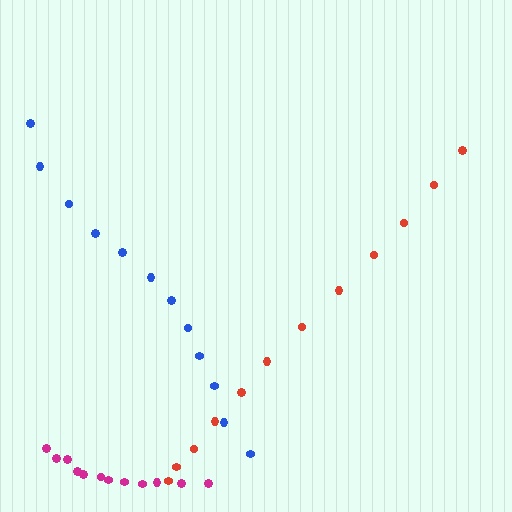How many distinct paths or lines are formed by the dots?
There are 3 distinct paths.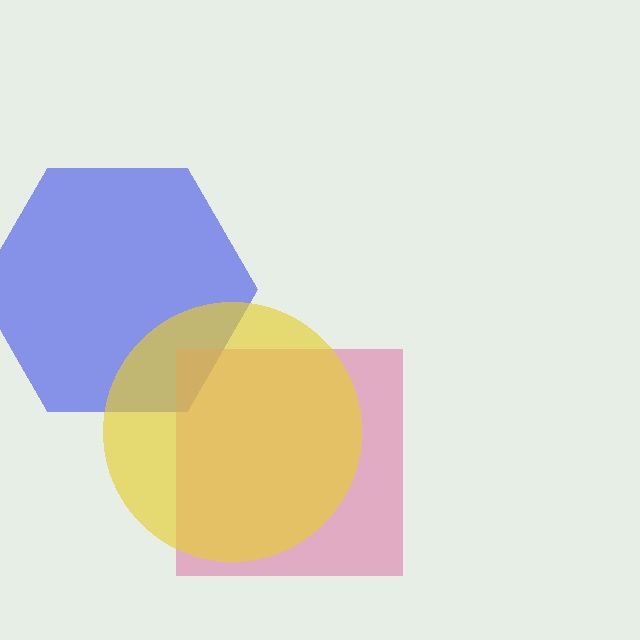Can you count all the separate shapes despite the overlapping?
Yes, there are 3 separate shapes.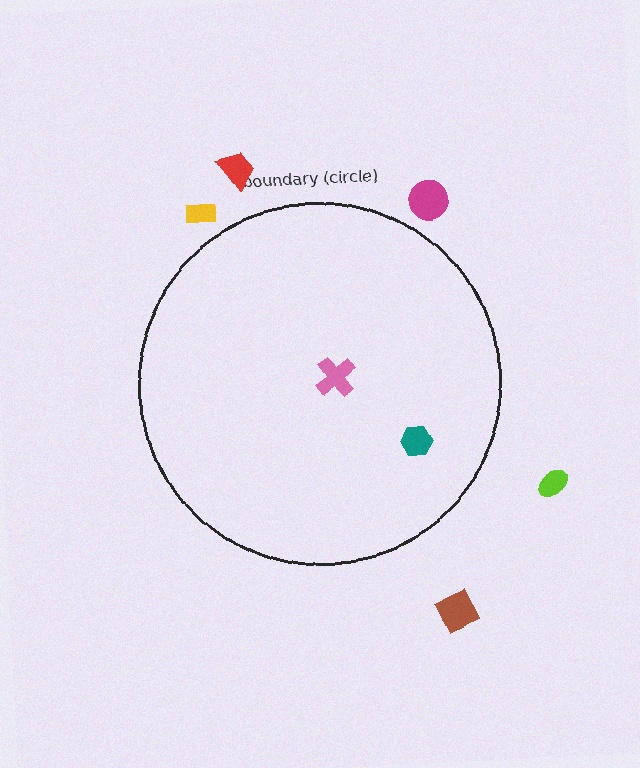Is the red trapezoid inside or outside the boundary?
Outside.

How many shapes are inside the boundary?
2 inside, 5 outside.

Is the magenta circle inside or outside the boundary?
Outside.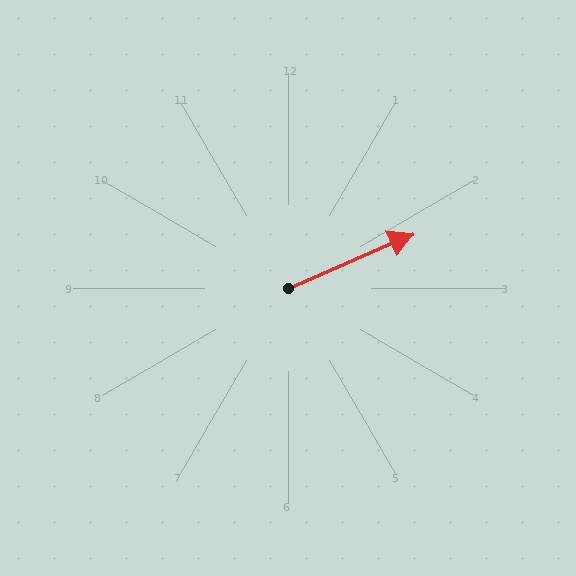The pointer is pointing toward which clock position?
Roughly 2 o'clock.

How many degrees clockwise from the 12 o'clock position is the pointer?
Approximately 66 degrees.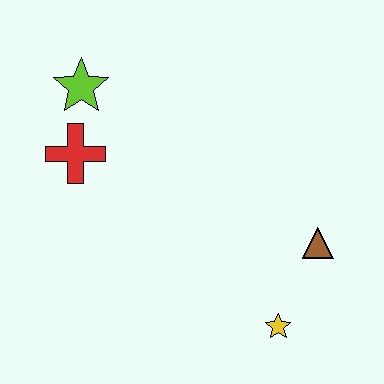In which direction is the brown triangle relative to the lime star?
The brown triangle is to the right of the lime star.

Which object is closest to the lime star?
The red cross is closest to the lime star.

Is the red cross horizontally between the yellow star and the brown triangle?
No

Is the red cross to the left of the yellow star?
Yes